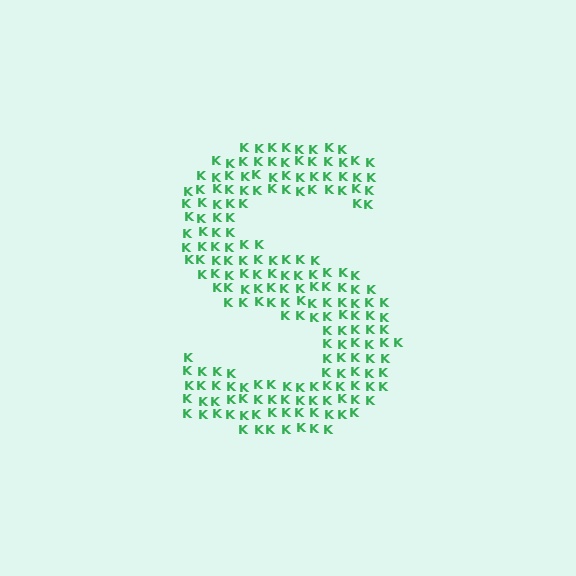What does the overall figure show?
The overall figure shows the letter S.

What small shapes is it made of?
It is made of small letter K's.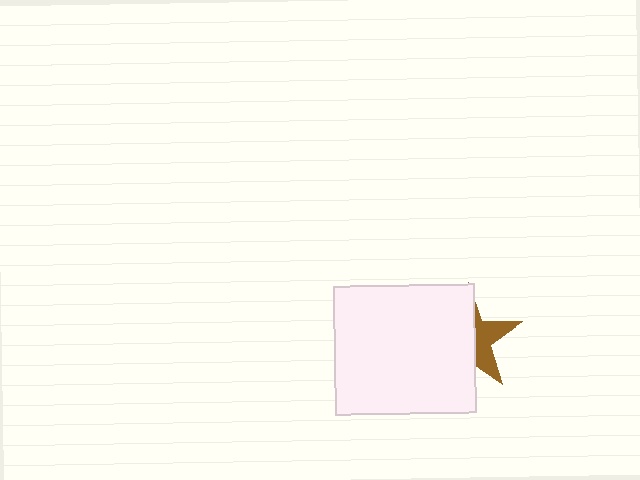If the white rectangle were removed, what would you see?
You would see the complete brown star.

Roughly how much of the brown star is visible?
A small part of it is visible (roughly 38%).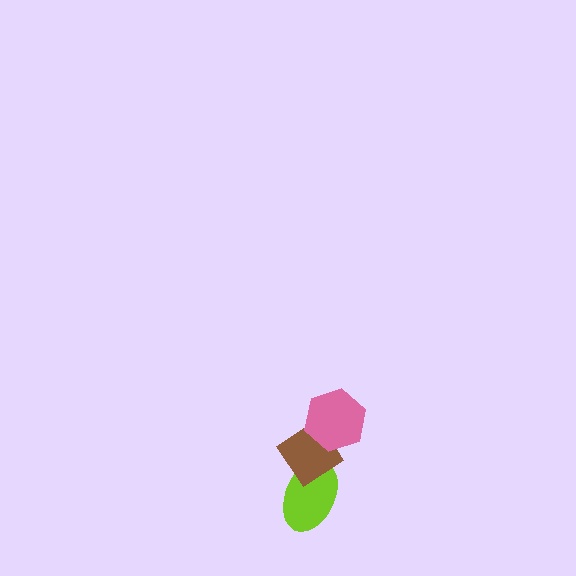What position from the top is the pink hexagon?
The pink hexagon is 1st from the top.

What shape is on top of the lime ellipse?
The brown diamond is on top of the lime ellipse.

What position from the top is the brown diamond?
The brown diamond is 2nd from the top.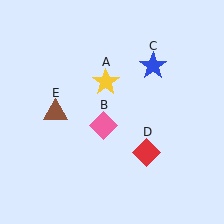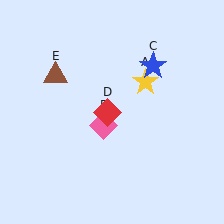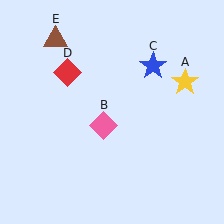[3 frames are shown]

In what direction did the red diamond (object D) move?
The red diamond (object D) moved up and to the left.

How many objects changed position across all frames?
3 objects changed position: yellow star (object A), red diamond (object D), brown triangle (object E).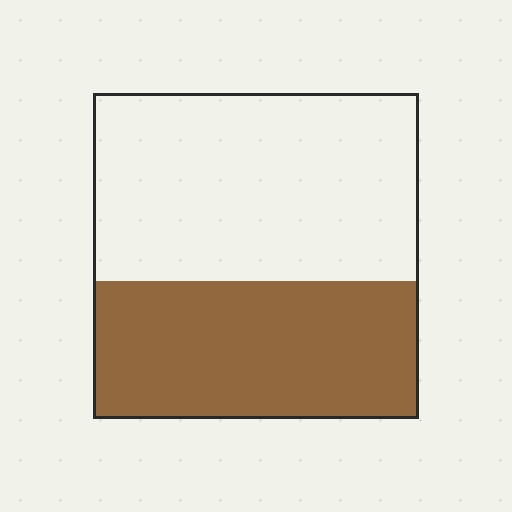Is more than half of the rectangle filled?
No.